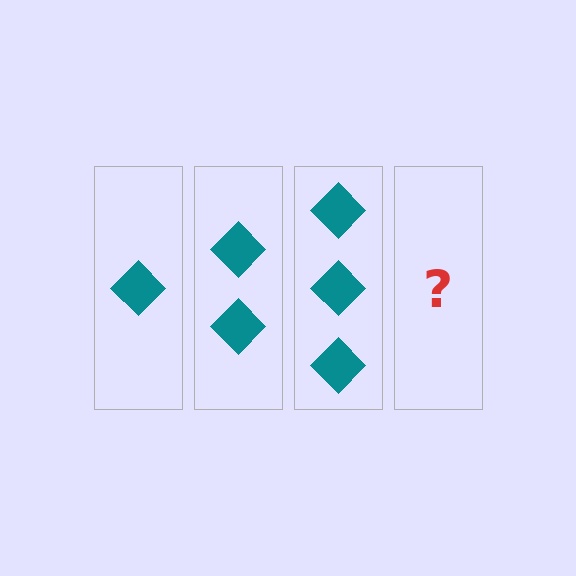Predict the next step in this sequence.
The next step is 4 diamonds.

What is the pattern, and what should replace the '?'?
The pattern is that each step adds one more diamond. The '?' should be 4 diamonds.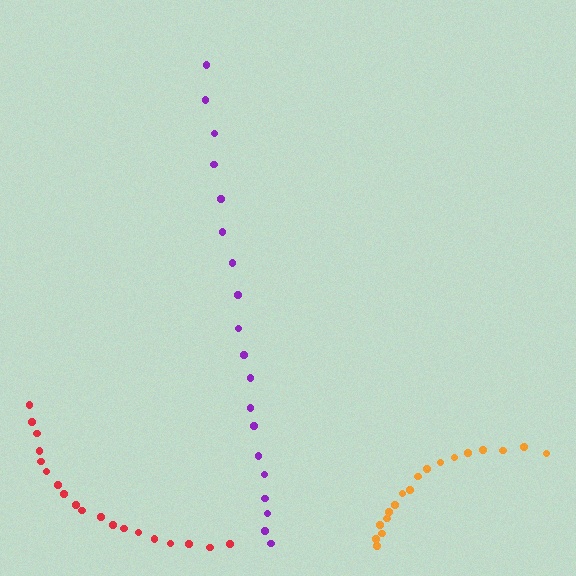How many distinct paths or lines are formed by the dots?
There are 3 distinct paths.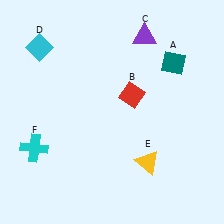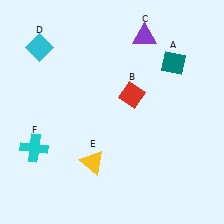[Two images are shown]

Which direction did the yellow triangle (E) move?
The yellow triangle (E) moved left.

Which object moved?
The yellow triangle (E) moved left.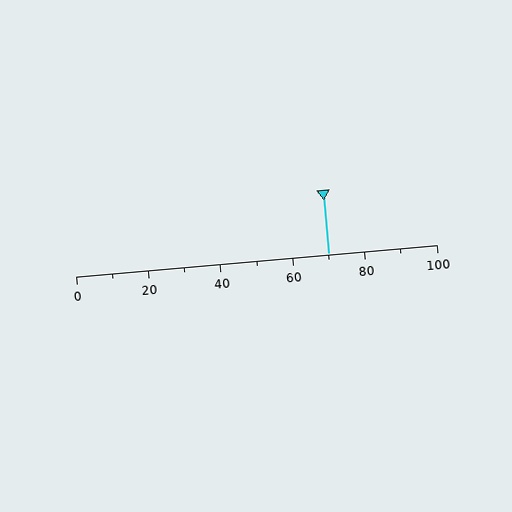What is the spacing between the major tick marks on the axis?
The major ticks are spaced 20 apart.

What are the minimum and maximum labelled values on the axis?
The axis runs from 0 to 100.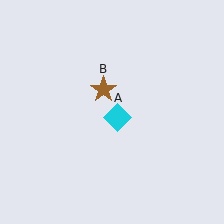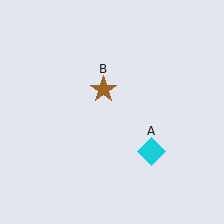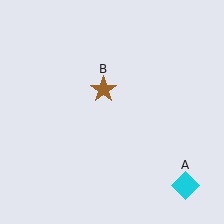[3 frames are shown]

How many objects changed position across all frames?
1 object changed position: cyan diamond (object A).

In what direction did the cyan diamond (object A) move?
The cyan diamond (object A) moved down and to the right.